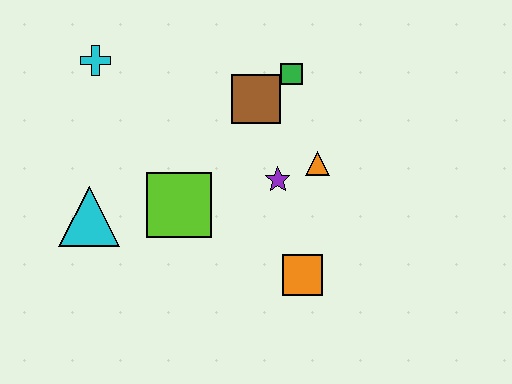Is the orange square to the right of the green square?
Yes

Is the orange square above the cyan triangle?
No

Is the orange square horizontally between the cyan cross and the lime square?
No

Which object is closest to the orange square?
The purple star is closest to the orange square.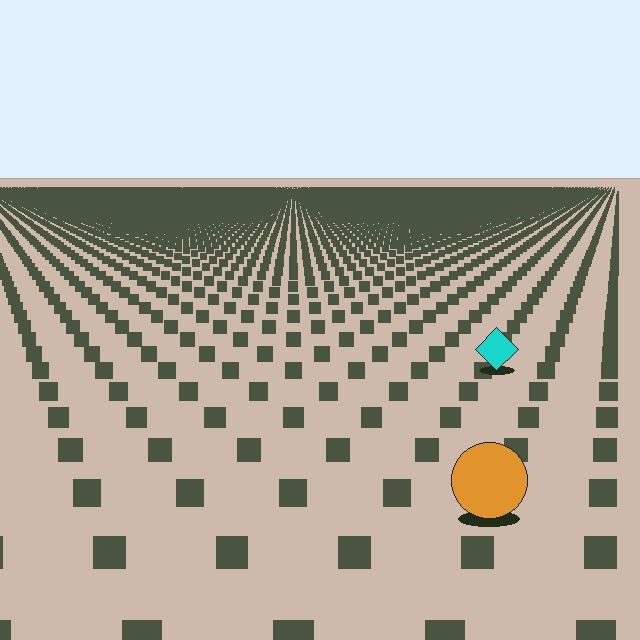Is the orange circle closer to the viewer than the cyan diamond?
Yes. The orange circle is closer — you can tell from the texture gradient: the ground texture is coarser near it.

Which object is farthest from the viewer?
The cyan diamond is farthest from the viewer. It appears smaller and the ground texture around it is denser.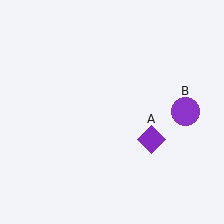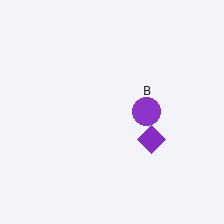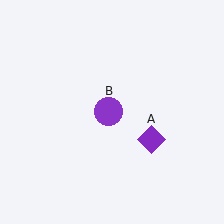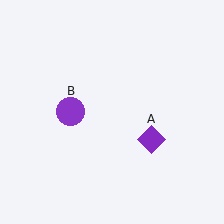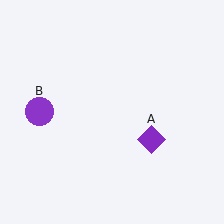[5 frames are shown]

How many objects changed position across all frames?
1 object changed position: purple circle (object B).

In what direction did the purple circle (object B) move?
The purple circle (object B) moved left.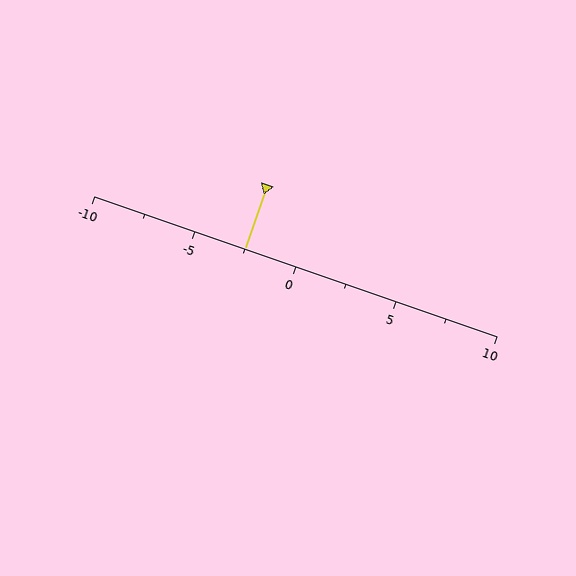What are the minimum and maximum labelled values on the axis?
The axis runs from -10 to 10.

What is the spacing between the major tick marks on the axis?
The major ticks are spaced 5 apart.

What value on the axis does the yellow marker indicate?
The marker indicates approximately -2.5.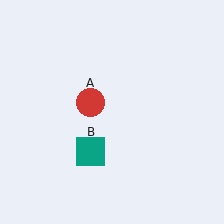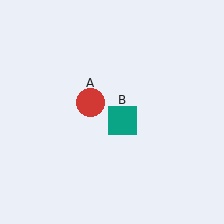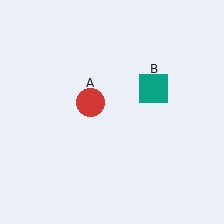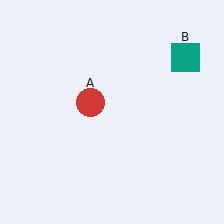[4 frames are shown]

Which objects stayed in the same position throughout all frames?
Red circle (object A) remained stationary.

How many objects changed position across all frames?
1 object changed position: teal square (object B).